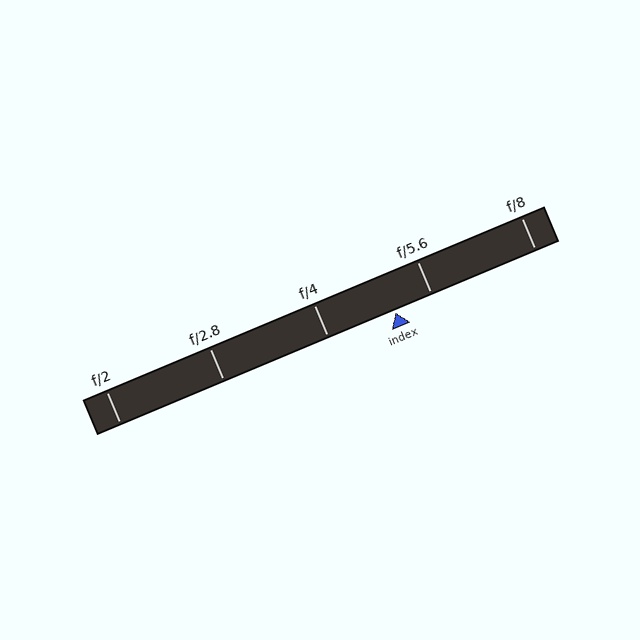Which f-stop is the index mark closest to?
The index mark is closest to f/5.6.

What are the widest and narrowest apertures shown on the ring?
The widest aperture shown is f/2 and the narrowest is f/8.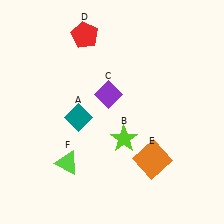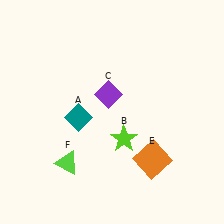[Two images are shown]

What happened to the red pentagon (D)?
The red pentagon (D) was removed in Image 2. It was in the top-left area of Image 1.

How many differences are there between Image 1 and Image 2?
There is 1 difference between the two images.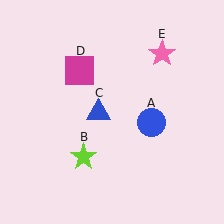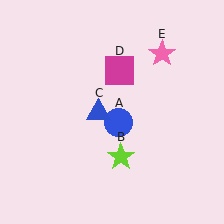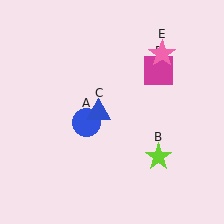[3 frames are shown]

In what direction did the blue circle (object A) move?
The blue circle (object A) moved left.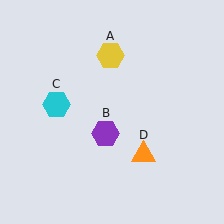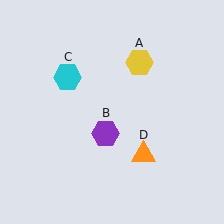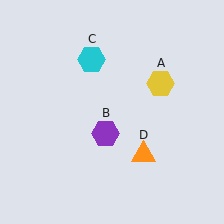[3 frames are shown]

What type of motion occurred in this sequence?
The yellow hexagon (object A), cyan hexagon (object C) rotated clockwise around the center of the scene.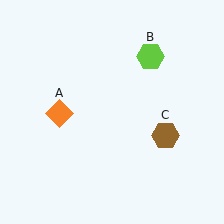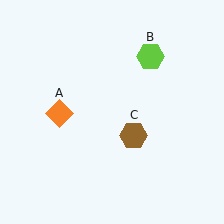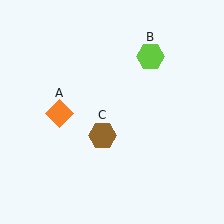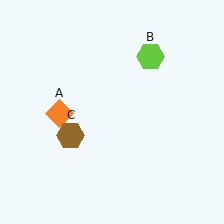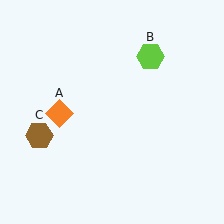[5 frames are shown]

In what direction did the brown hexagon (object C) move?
The brown hexagon (object C) moved left.